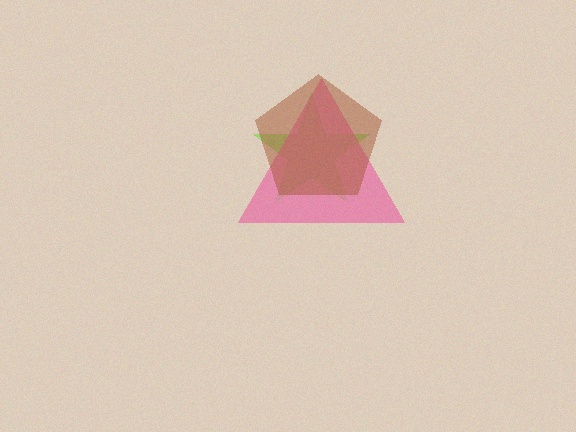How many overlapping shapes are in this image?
There are 3 overlapping shapes in the image.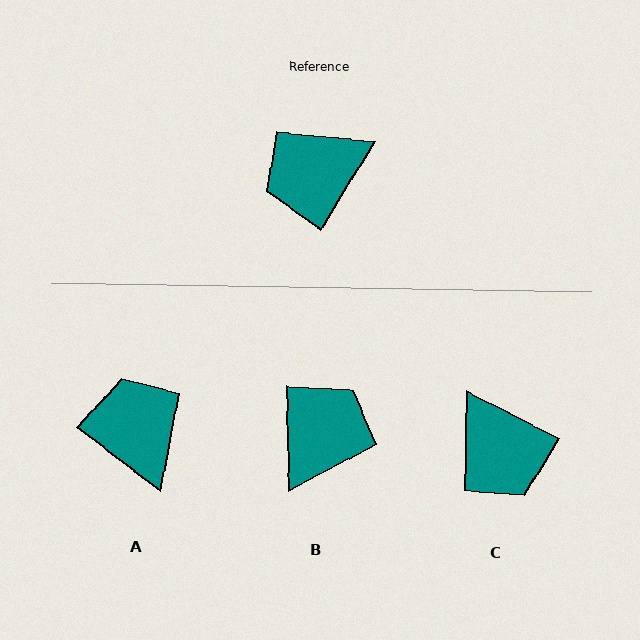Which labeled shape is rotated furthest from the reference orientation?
B, about 147 degrees away.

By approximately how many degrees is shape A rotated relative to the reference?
Approximately 96 degrees clockwise.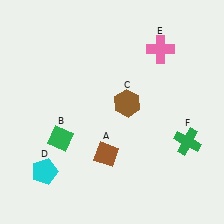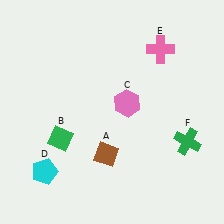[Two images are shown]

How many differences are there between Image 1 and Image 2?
There is 1 difference between the two images.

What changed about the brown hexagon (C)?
In Image 1, C is brown. In Image 2, it changed to pink.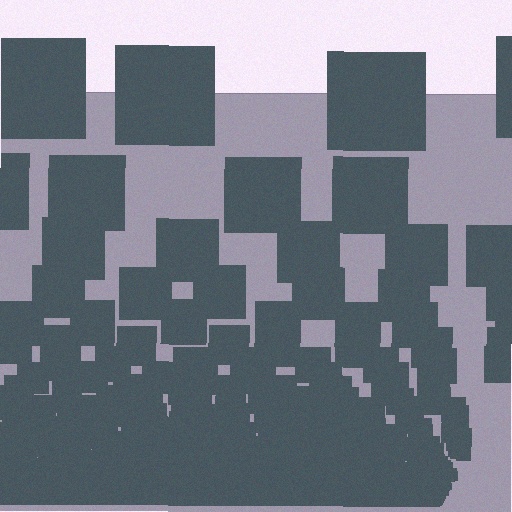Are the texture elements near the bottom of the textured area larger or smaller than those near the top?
Smaller. The gradient is inverted — elements near the bottom are smaller and denser.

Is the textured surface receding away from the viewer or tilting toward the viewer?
The surface appears to tilt toward the viewer. Texture elements get larger and sparser toward the top.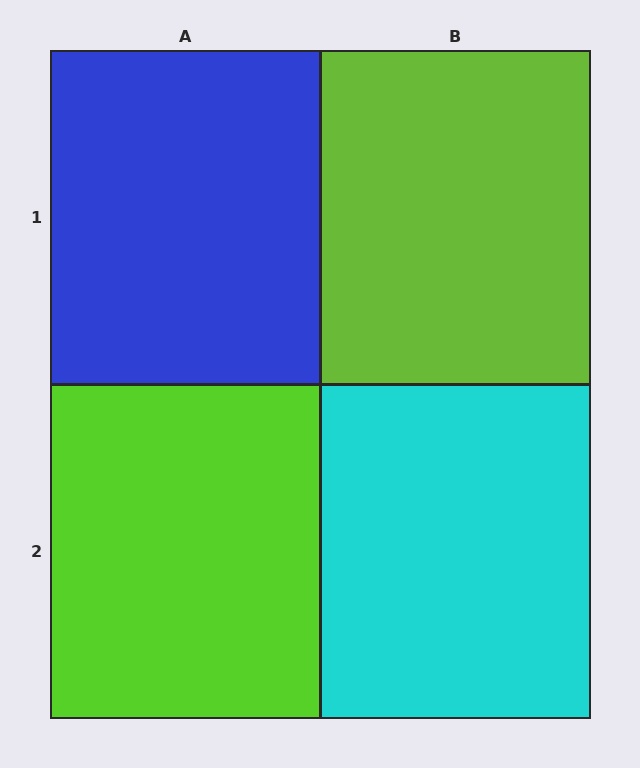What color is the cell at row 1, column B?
Lime.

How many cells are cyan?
1 cell is cyan.